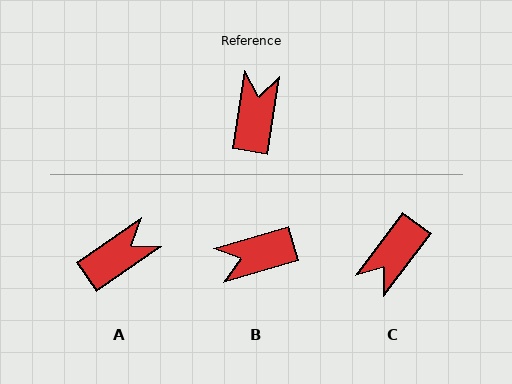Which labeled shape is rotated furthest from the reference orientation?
C, about 153 degrees away.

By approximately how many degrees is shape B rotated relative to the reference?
Approximately 116 degrees counter-clockwise.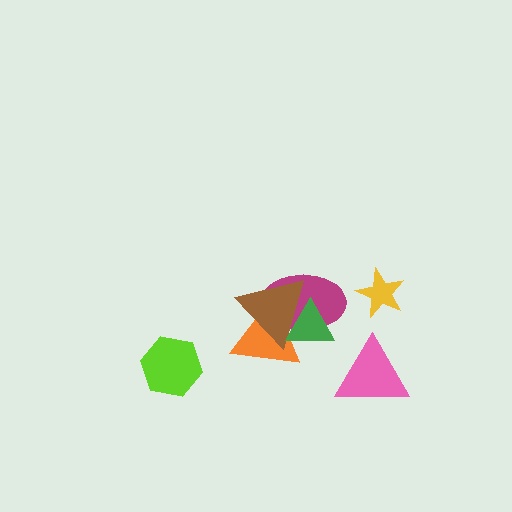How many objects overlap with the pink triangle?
0 objects overlap with the pink triangle.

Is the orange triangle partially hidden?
Yes, it is partially covered by another shape.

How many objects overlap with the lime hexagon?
0 objects overlap with the lime hexagon.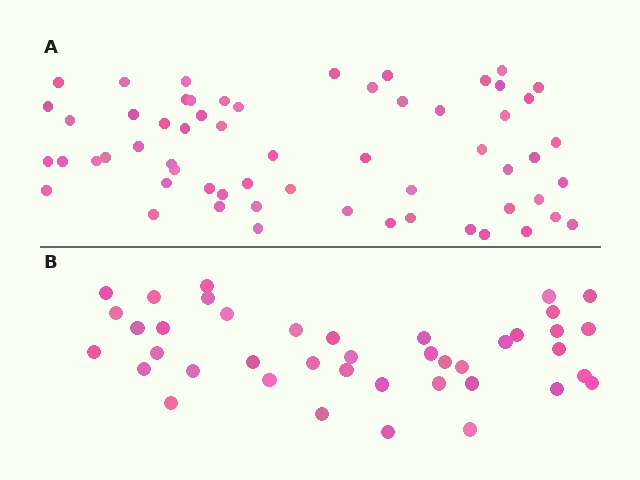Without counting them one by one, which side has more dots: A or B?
Region A (the top region) has more dots.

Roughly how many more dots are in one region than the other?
Region A has approximately 20 more dots than region B.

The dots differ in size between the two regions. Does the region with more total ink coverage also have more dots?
No. Region B has more total ink coverage because its dots are larger, but region A actually contains more individual dots. Total area can be misleading — the number of items is what matters here.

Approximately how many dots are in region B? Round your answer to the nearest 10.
About 40 dots. (The exact count is 41, which rounds to 40.)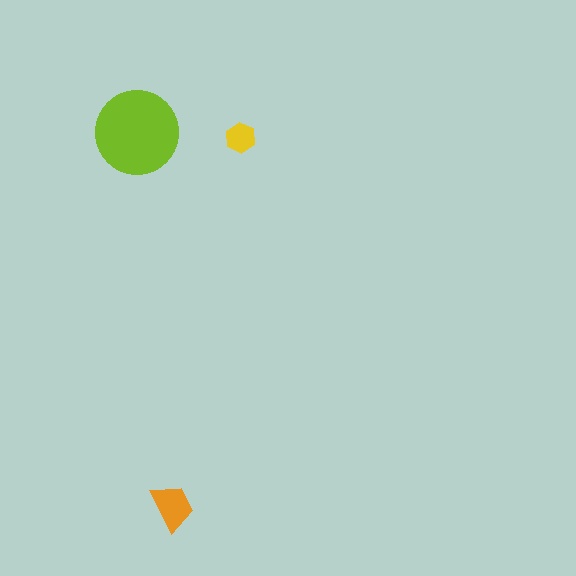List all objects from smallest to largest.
The yellow hexagon, the orange trapezoid, the lime circle.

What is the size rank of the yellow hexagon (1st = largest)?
3rd.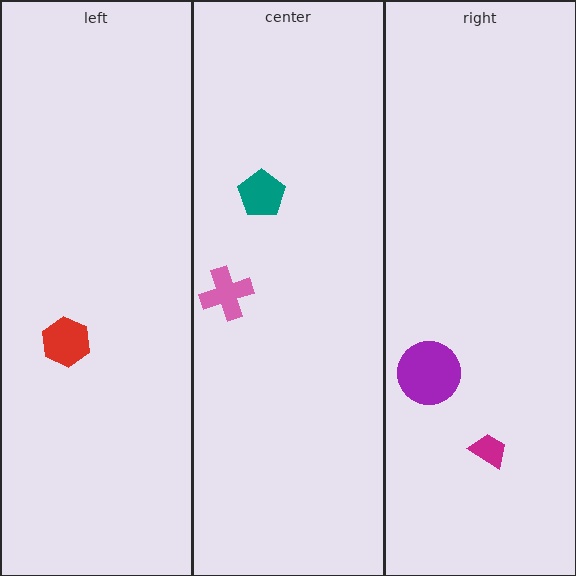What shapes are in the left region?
The red hexagon.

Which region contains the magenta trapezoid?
The right region.